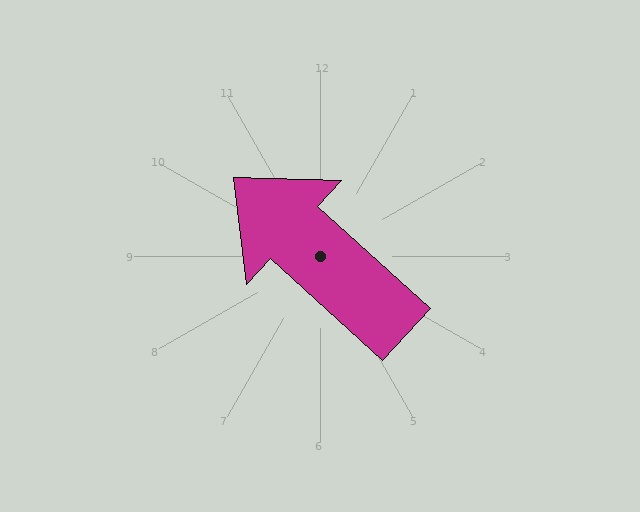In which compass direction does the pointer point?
Northwest.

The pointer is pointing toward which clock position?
Roughly 10 o'clock.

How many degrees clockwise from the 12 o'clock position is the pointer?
Approximately 312 degrees.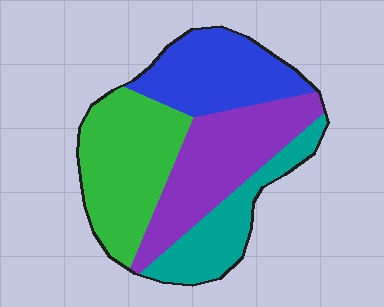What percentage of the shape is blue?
Blue covers about 25% of the shape.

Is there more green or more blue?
Green.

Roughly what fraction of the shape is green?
Green takes up about one third (1/3) of the shape.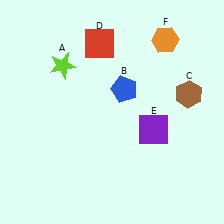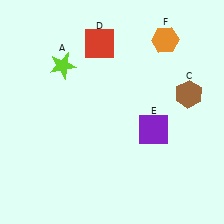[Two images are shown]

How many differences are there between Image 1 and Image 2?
There is 1 difference between the two images.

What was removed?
The blue pentagon (B) was removed in Image 2.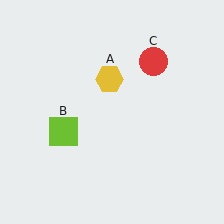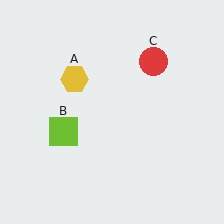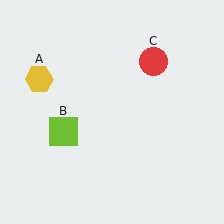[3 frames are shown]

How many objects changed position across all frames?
1 object changed position: yellow hexagon (object A).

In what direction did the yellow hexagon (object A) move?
The yellow hexagon (object A) moved left.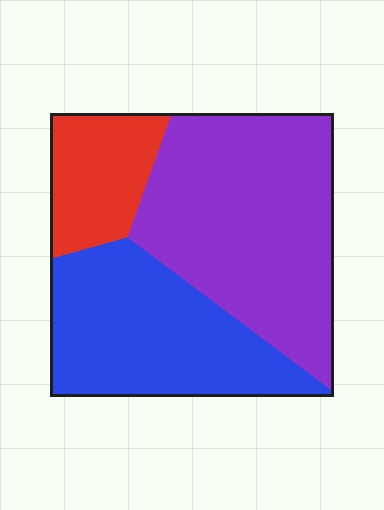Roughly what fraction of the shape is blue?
Blue covers roughly 35% of the shape.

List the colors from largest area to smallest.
From largest to smallest: purple, blue, red.